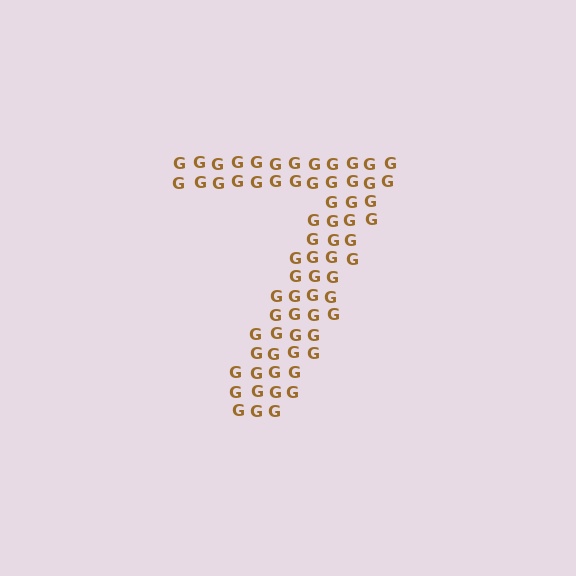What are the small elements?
The small elements are letter G's.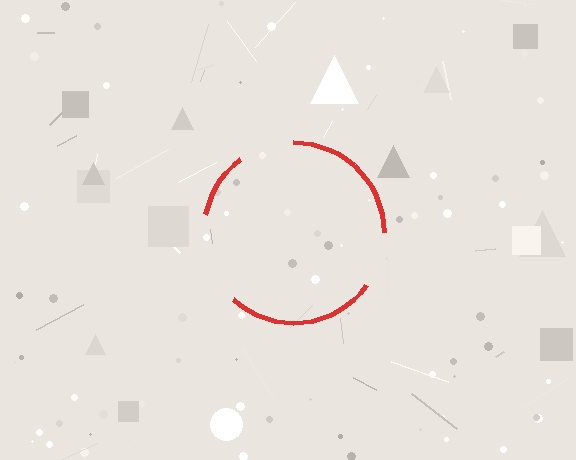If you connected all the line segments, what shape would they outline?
They would outline a circle.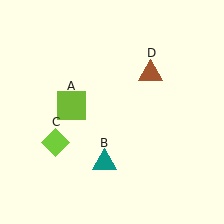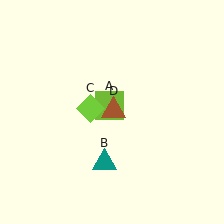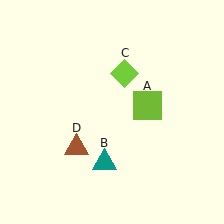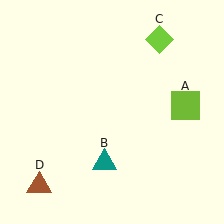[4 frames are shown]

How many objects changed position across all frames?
3 objects changed position: lime square (object A), lime diamond (object C), brown triangle (object D).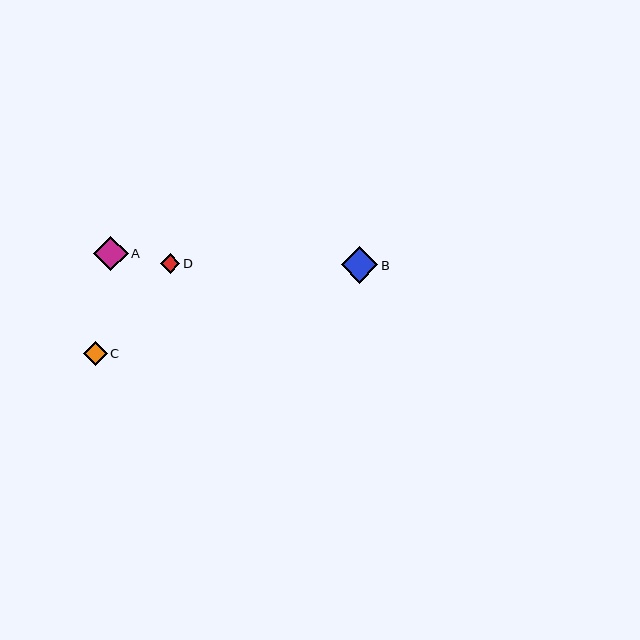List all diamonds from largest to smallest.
From largest to smallest: B, A, C, D.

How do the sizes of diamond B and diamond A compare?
Diamond B and diamond A are approximately the same size.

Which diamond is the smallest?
Diamond D is the smallest with a size of approximately 19 pixels.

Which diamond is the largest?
Diamond B is the largest with a size of approximately 37 pixels.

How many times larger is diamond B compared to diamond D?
Diamond B is approximately 1.9 times the size of diamond D.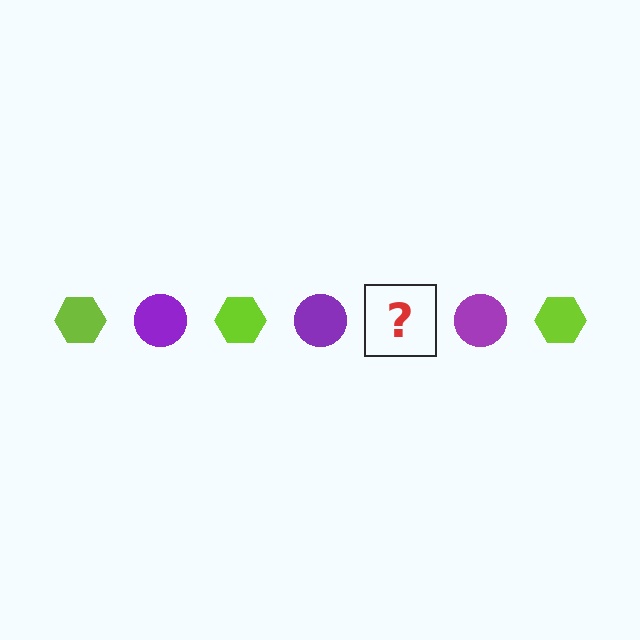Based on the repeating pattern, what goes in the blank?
The blank should be a lime hexagon.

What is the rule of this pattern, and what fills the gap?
The rule is that the pattern alternates between lime hexagon and purple circle. The gap should be filled with a lime hexagon.